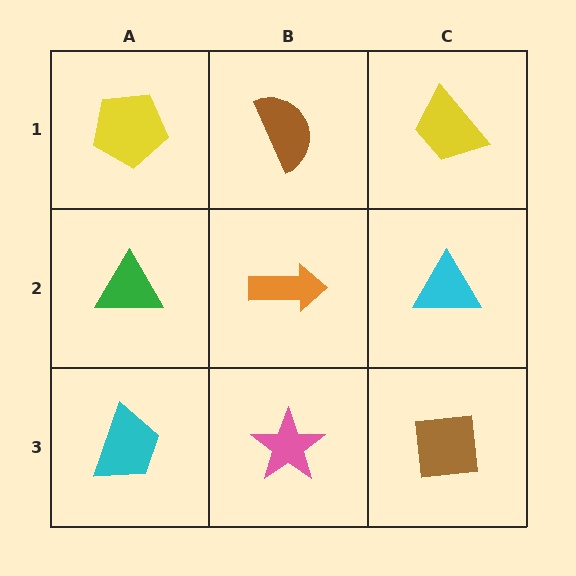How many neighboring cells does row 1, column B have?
3.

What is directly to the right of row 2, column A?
An orange arrow.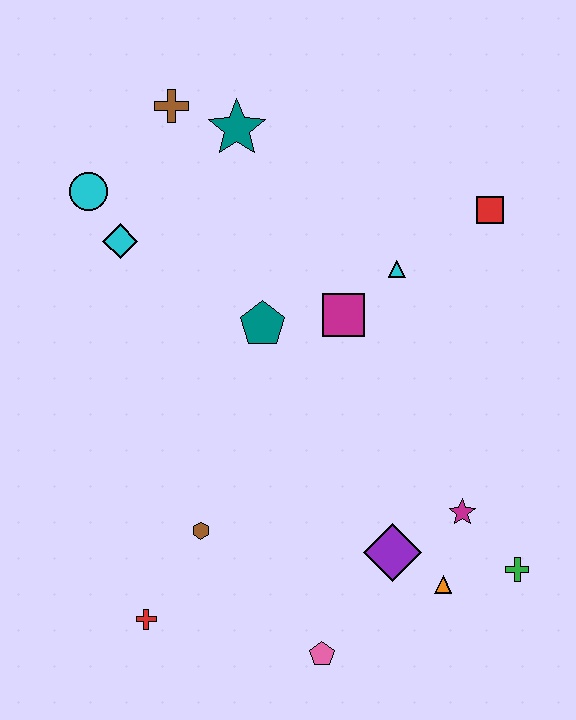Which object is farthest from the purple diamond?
The brown cross is farthest from the purple diamond.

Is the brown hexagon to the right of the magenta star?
No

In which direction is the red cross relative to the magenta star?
The red cross is to the left of the magenta star.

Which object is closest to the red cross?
The brown hexagon is closest to the red cross.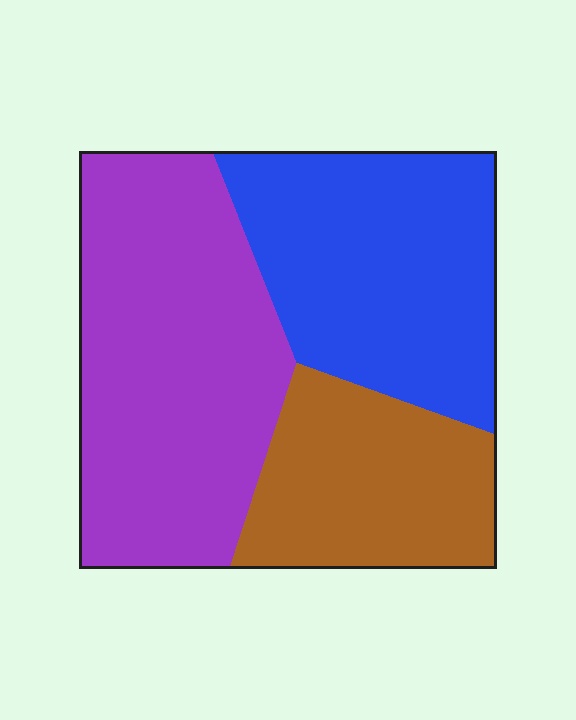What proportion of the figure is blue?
Blue takes up between a quarter and a half of the figure.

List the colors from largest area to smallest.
From largest to smallest: purple, blue, brown.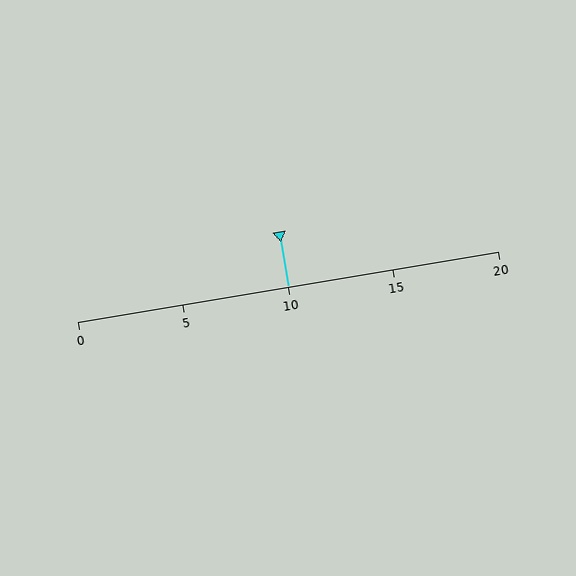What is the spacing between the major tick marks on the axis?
The major ticks are spaced 5 apart.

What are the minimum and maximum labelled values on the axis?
The axis runs from 0 to 20.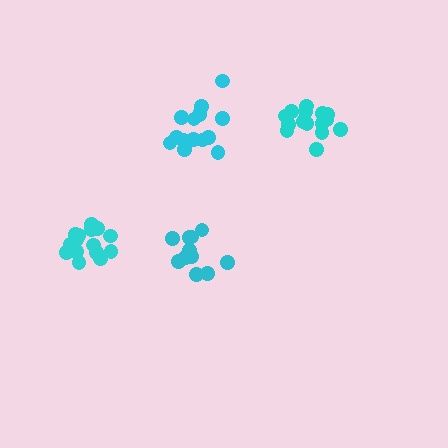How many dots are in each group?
Group 1: 15 dots, Group 2: 12 dots, Group 3: 15 dots, Group 4: 15 dots (57 total).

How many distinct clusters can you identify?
There are 4 distinct clusters.